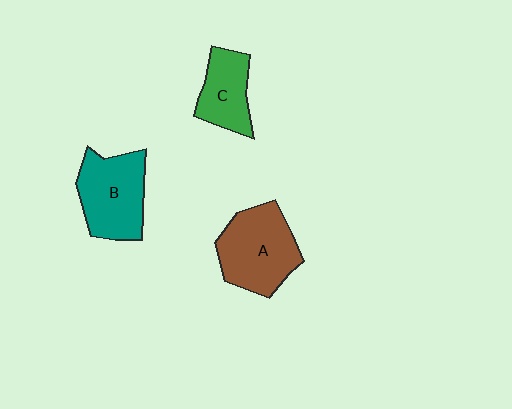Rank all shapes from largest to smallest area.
From largest to smallest: A (brown), B (teal), C (green).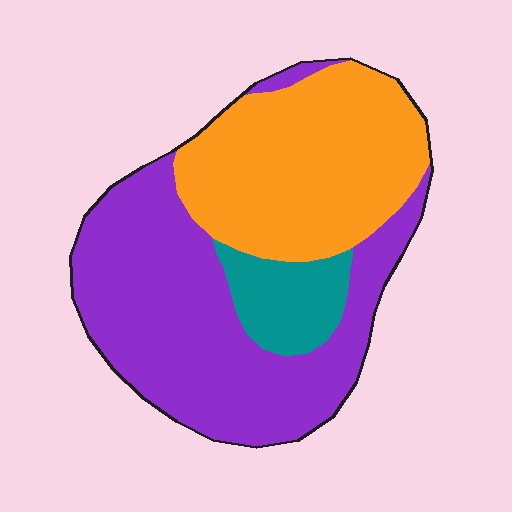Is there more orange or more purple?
Purple.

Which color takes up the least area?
Teal, at roughly 10%.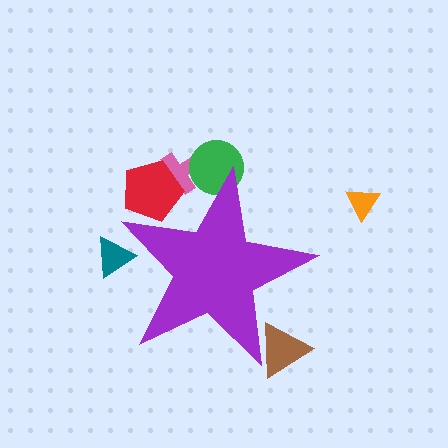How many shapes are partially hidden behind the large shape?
5 shapes are partially hidden.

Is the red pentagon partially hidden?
Yes, the red pentagon is partially hidden behind the purple star.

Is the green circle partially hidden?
Yes, the green circle is partially hidden behind the purple star.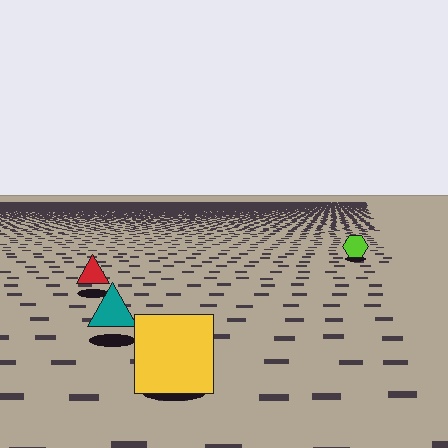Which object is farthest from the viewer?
The lime hexagon is farthest from the viewer. It appears smaller and the ground texture around it is denser.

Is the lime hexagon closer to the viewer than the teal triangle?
No. The teal triangle is closer — you can tell from the texture gradient: the ground texture is coarser near it.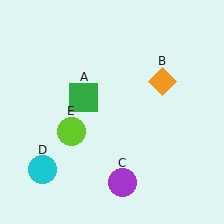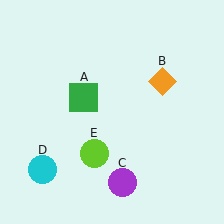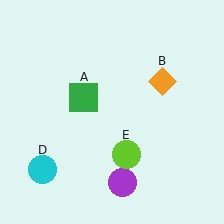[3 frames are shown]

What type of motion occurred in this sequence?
The lime circle (object E) rotated counterclockwise around the center of the scene.